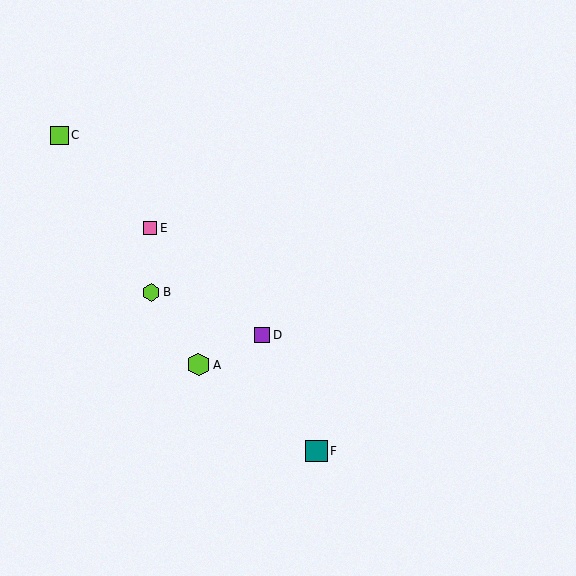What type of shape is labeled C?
Shape C is a lime square.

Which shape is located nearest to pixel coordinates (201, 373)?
The lime hexagon (labeled A) at (199, 365) is nearest to that location.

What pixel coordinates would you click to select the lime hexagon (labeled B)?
Click at (151, 292) to select the lime hexagon B.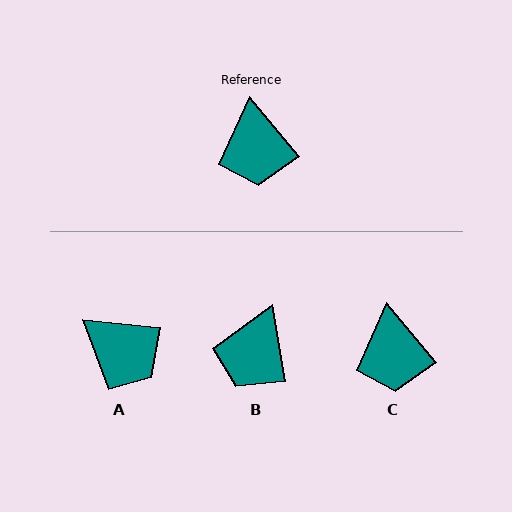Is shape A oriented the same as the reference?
No, it is off by about 44 degrees.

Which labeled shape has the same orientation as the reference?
C.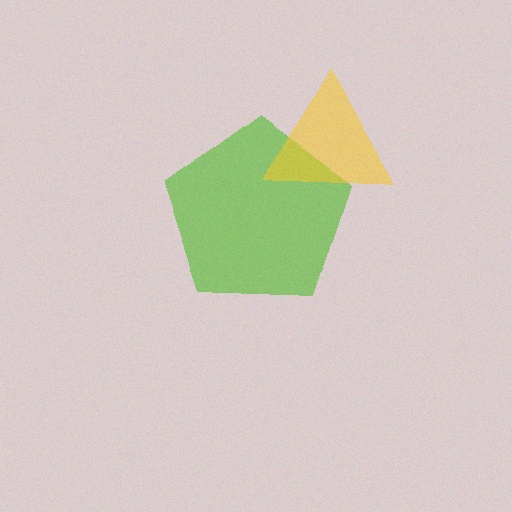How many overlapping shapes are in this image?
There are 2 overlapping shapes in the image.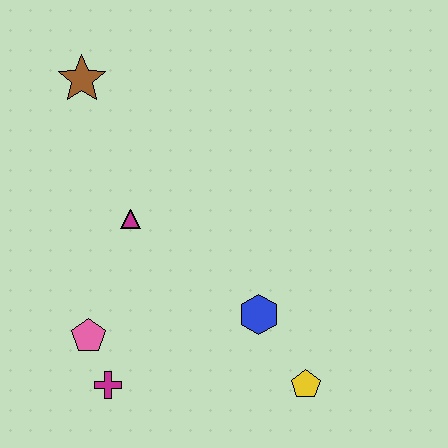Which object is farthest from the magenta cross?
The brown star is farthest from the magenta cross.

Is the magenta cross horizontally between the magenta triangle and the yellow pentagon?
No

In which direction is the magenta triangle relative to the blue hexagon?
The magenta triangle is to the left of the blue hexagon.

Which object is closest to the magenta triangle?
The pink pentagon is closest to the magenta triangle.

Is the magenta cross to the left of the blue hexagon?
Yes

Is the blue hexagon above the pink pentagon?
Yes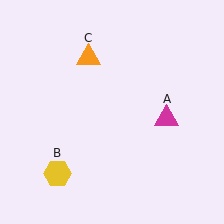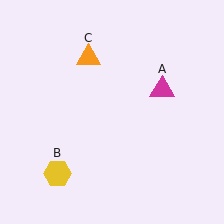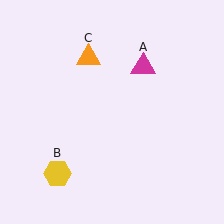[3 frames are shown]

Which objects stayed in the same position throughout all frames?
Yellow hexagon (object B) and orange triangle (object C) remained stationary.